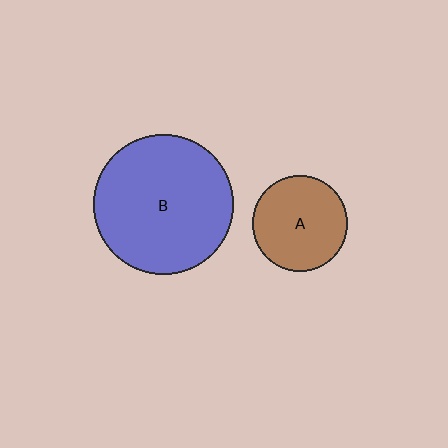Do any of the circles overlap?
No, none of the circles overlap.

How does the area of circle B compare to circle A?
Approximately 2.1 times.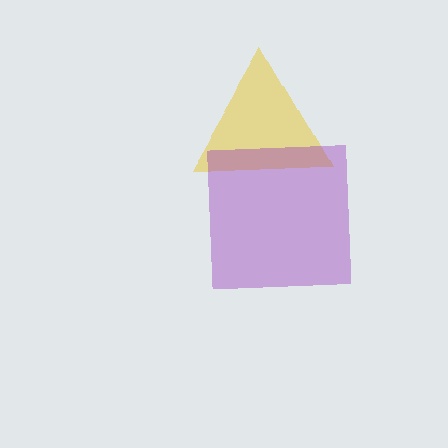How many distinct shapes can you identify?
There are 2 distinct shapes: a yellow triangle, a purple square.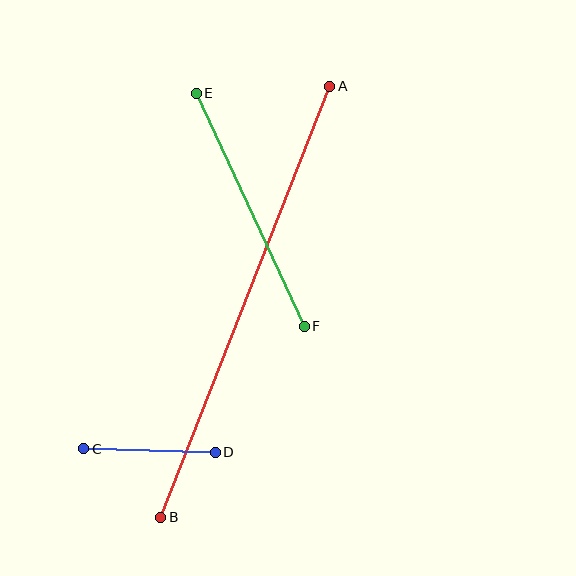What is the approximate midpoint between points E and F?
The midpoint is at approximately (250, 210) pixels.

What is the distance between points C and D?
The distance is approximately 132 pixels.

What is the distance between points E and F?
The distance is approximately 257 pixels.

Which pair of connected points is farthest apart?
Points A and B are farthest apart.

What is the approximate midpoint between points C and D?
The midpoint is at approximately (150, 451) pixels.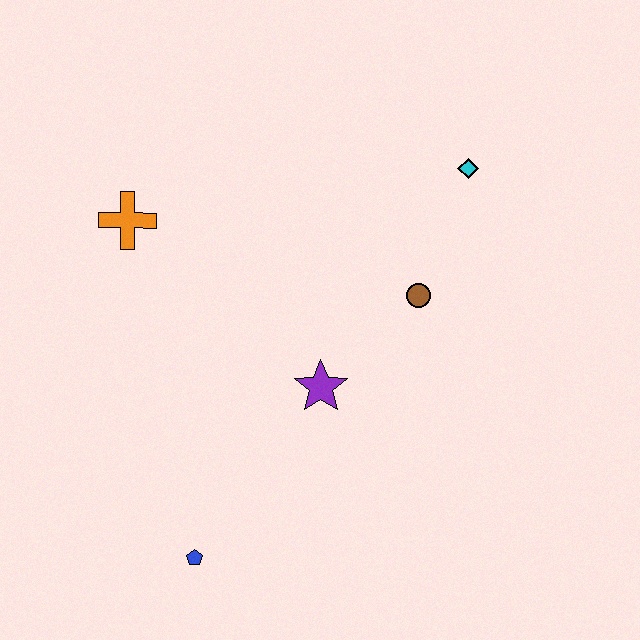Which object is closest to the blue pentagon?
The purple star is closest to the blue pentagon.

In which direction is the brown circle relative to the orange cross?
The brown circle is to the right of the orange cross.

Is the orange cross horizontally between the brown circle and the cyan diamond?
No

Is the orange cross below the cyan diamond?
Yes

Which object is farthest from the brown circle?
The blue pentagon is farthest from the brown circle.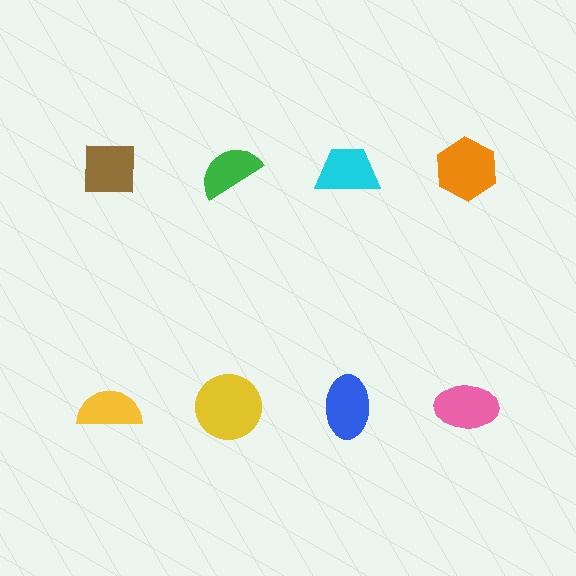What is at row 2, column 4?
A pink ellipse.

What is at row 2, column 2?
A yellow circle.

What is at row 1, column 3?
A cyan trapezoid.